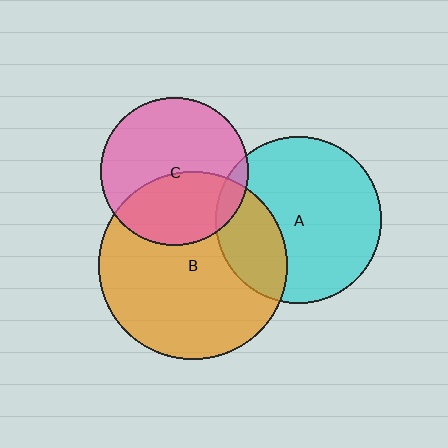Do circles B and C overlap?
Yes.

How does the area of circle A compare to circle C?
Approximately 1.3 times.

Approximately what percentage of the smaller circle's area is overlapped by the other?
Approximately 40%.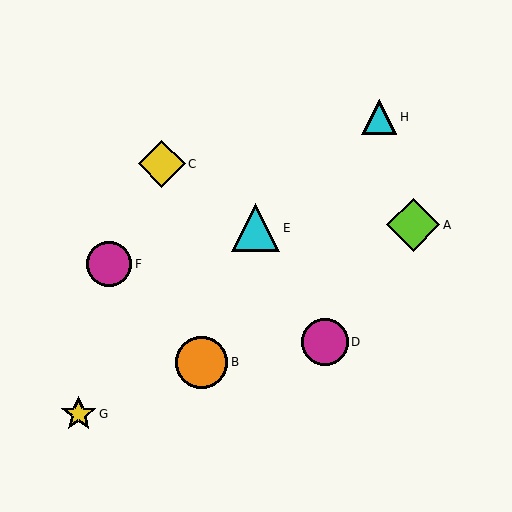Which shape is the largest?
The lime diamond (labeled A) is the largest.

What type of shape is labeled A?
Shape A is a lime diamond.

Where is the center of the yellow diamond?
The center of the yellow diamond is at (162, 164).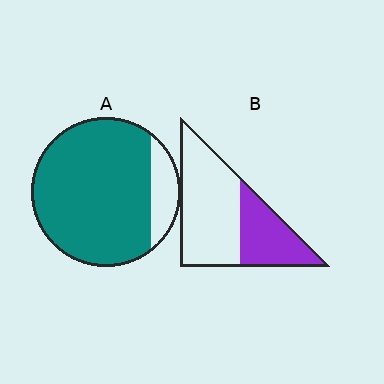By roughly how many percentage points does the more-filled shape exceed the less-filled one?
By roughly 50 percentage points (A over B).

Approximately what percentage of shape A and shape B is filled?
A is approximately 85% and B is approximately 35%.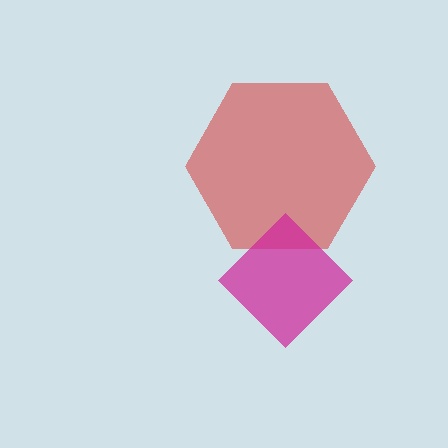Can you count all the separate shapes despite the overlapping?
Yes, there are 2 separate shapes.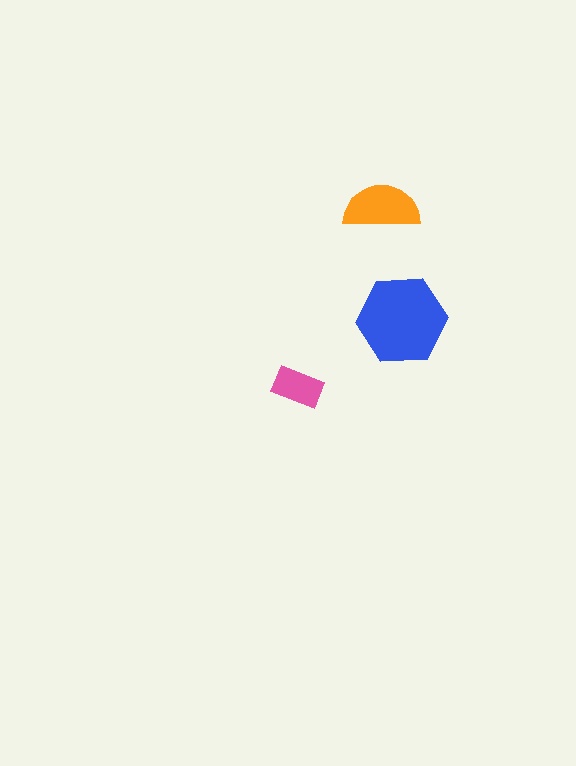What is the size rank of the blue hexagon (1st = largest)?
1st.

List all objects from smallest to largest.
The pink rectangle, the orange semicircle, the blue hexagon.